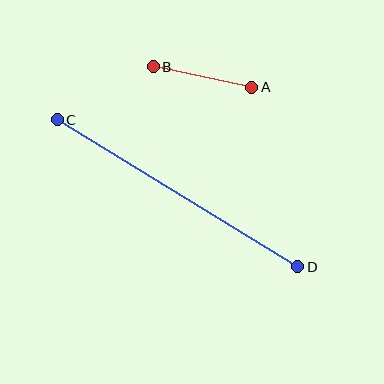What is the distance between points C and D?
The distance is approximately 282 pixels.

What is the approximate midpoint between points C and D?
The midpoint is at approximately (178, 193) pixels.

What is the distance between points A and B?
The distance is approximately 101 pixels.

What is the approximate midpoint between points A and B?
The midpoint is at approximately (203, 77) pixels.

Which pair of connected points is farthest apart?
Points C and D are farthest apart.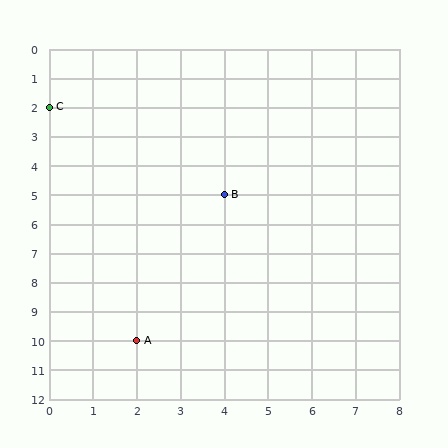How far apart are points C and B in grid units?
Points C and B are 4 columns and 3 rows apart (about 5.0 grid units diagonally).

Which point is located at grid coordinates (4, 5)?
Point B is at (4, 5).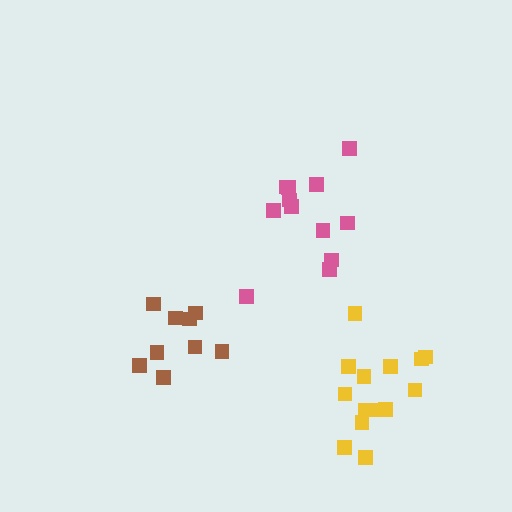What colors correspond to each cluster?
The clusters are colored: brown, pink, yellow.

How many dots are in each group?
Group 1: 9 dots, Group 2: 12 dots, Group 3: 14 dots (35 total).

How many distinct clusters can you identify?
There are 3 distinct clusters.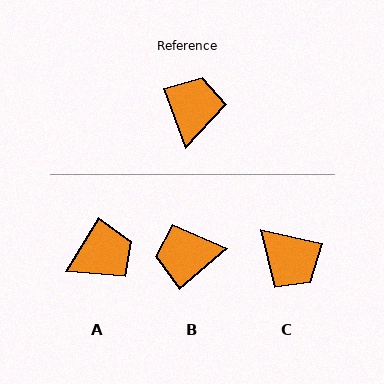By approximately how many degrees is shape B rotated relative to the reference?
Approximately 110 degrees counter-clockwise.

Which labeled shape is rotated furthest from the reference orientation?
C, about 124 degrees away.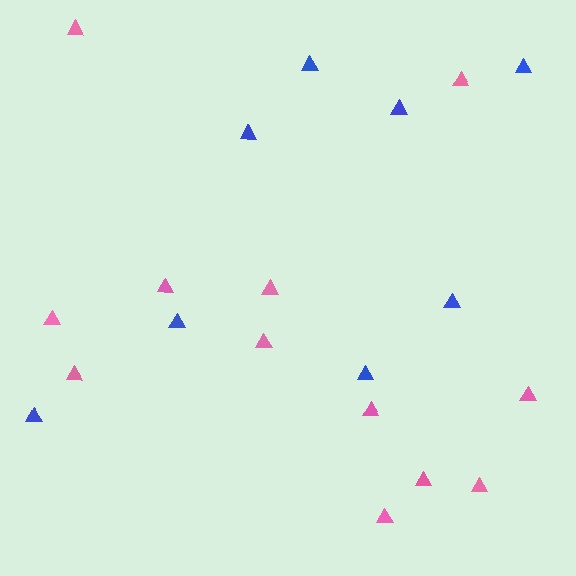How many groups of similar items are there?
There are 2 groups: one group of pink triangles (12) and one group of blue triangles (8).